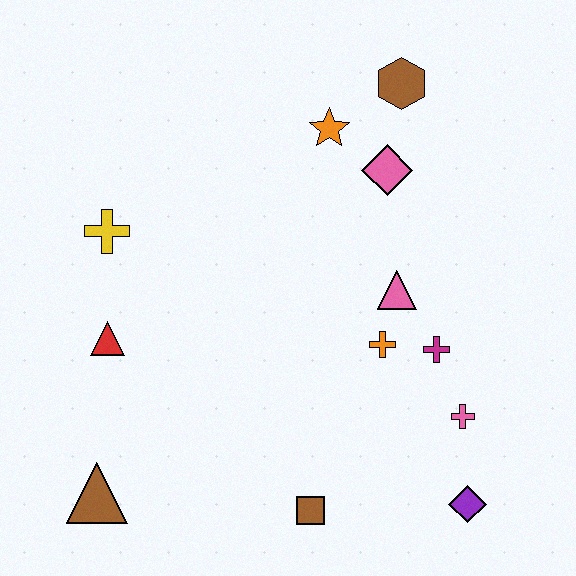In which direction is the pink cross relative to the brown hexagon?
The pink cross is below the brown hexagon.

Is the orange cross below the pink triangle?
Yes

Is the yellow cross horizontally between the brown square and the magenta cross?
No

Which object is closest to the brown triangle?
The red triangle is closest to the brown triangle.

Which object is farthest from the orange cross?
The brown triangle is farthest from the orange cross.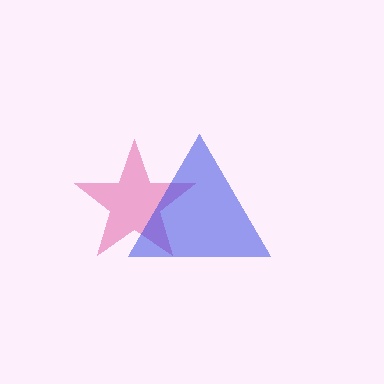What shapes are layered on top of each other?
The layered shapes are: a magenta star, a blue triangle.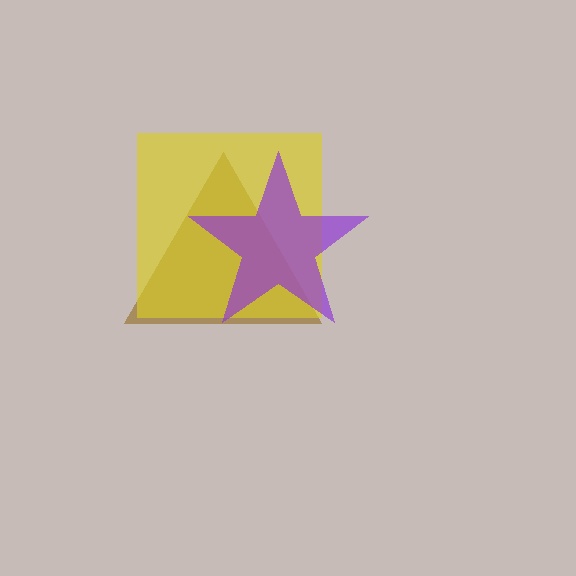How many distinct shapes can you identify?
There are 3 distinct shapes: a brown triangle, a yellow square, a purple star.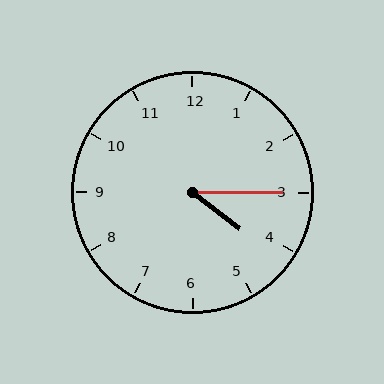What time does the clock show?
4:15.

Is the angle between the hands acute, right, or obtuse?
It is acute.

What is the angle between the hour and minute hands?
Approximately 38 degrees.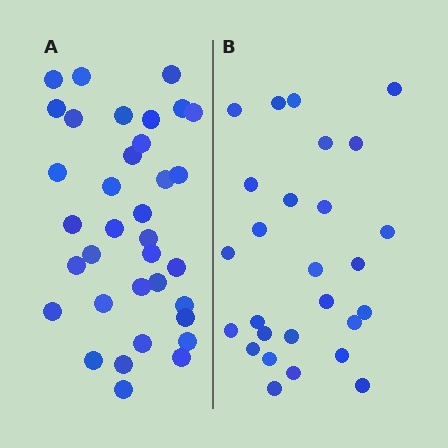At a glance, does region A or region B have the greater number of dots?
Region A (the left region) has more dots.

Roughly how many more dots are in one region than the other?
Region A has roughly 8 or so more dots than region B.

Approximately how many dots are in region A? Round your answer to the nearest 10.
About 40 dots. (The exact count is 35, which rounds to 40.)